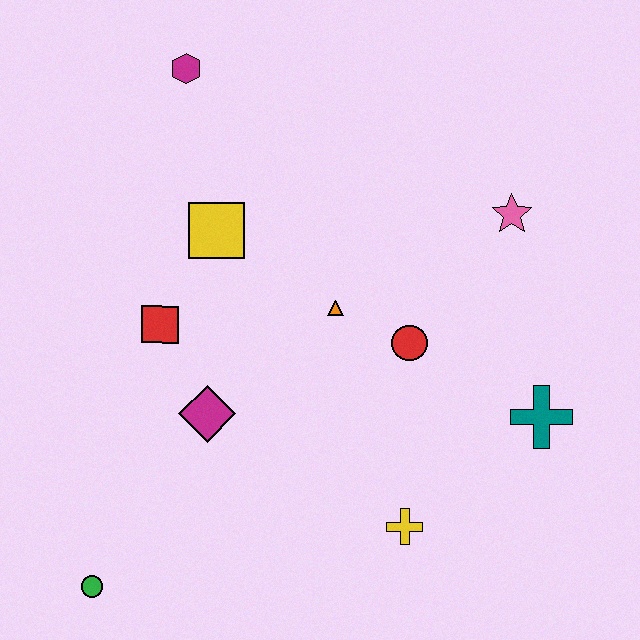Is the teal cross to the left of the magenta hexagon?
No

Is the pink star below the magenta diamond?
No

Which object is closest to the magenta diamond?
The red square is closest to the magenta diamond.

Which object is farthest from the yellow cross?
The magenta hexagon is farthest from the yellow cross.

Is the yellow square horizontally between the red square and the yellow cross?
Yes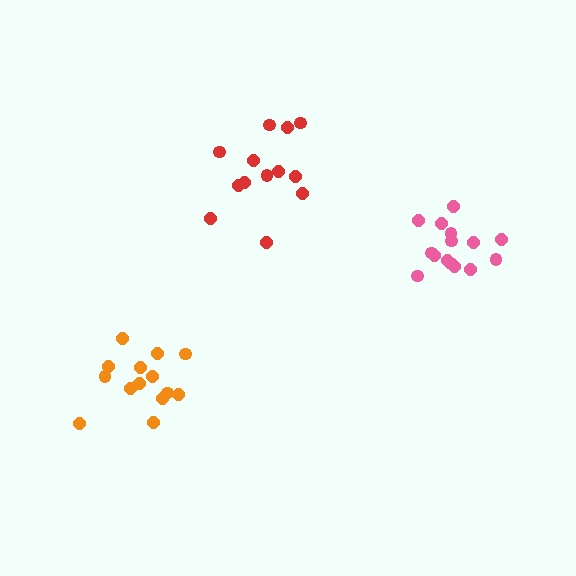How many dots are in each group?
Group 1: 13 dots, Group 2: 14 dots, Group 3: 15 dots (42 total).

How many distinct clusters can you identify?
There are 3 distinct clusters.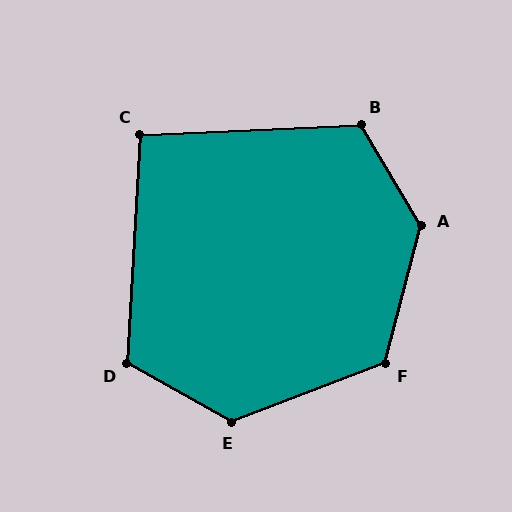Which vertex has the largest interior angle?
A, at approximately 135 degrees.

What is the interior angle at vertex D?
Approximately 116 degrees (obtuse).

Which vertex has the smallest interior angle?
C, at approximately 96 degrees.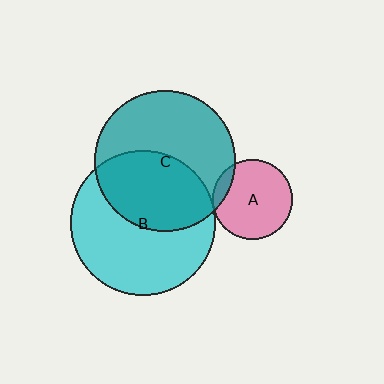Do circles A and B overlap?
Yes.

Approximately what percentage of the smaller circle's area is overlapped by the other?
Approximately 5%.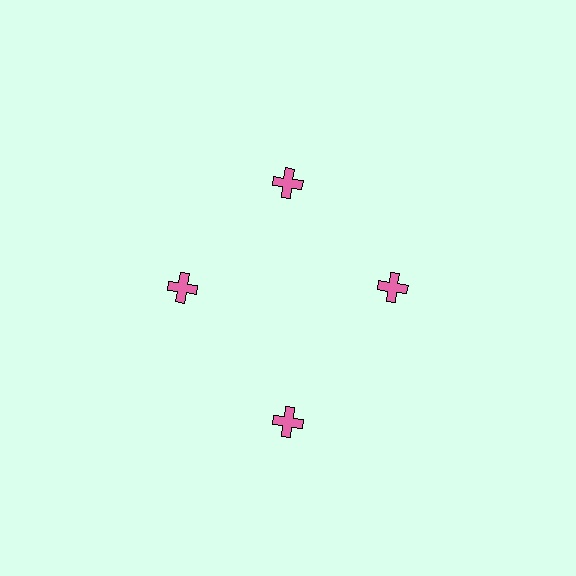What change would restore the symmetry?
The symmetry would be restored by moving it inward, back onto the ring so that all 4 crosses sit at equal angles and equal distance from the center.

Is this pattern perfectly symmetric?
No. The 4 pink crosses are arranged in a ring, but one element near the 6 o'clock position is pushed outward from the center, breaking the 4-fold rotational symmetry.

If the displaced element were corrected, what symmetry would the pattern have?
It would have 4-fold rotational symmetry — the pattern would map onto itself every 90 degrees.